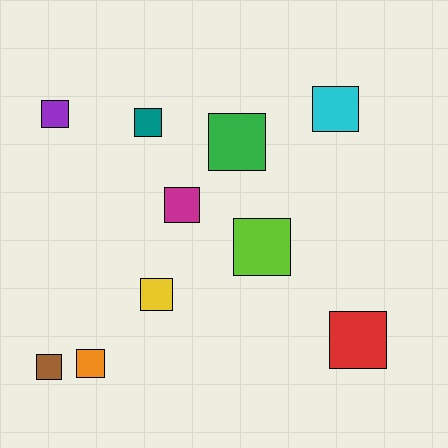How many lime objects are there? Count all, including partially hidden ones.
There is 1 lime object.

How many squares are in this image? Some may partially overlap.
There are 10 squares.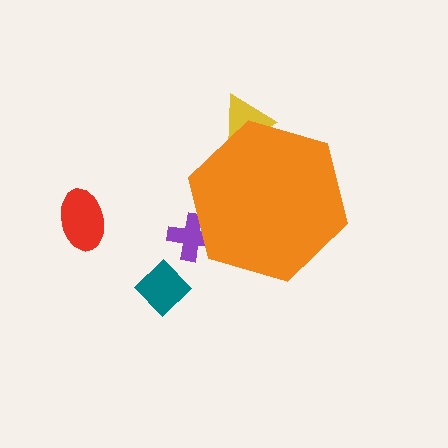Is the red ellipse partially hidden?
No, the red ellipse is fully visible.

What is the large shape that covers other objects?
An orange hexagon.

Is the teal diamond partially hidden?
No, the teal diamond is fully visible.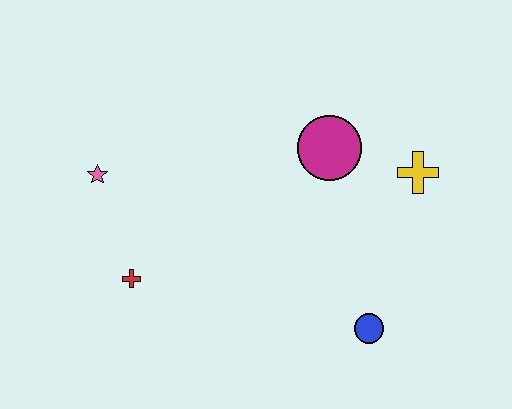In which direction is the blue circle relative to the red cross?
The blue circle is to the right of the red cross.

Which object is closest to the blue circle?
The yellow cross is closest to the blue circle.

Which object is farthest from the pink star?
The yellow cross is farthest from the pink star.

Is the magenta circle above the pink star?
Yes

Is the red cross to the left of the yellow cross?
Yes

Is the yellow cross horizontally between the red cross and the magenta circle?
No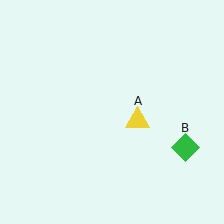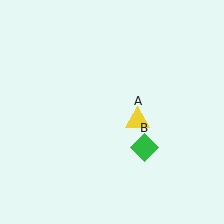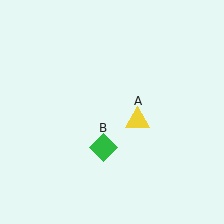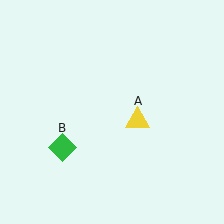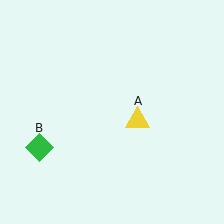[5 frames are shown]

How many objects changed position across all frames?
1 object changed position: green diamond (object B).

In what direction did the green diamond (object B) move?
The green diamond (object B) moved left.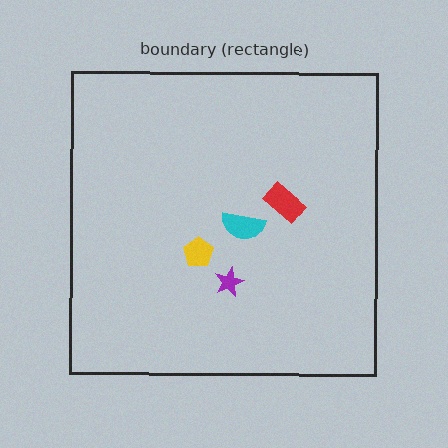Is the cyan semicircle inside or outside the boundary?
Inside.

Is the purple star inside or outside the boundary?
Inside.